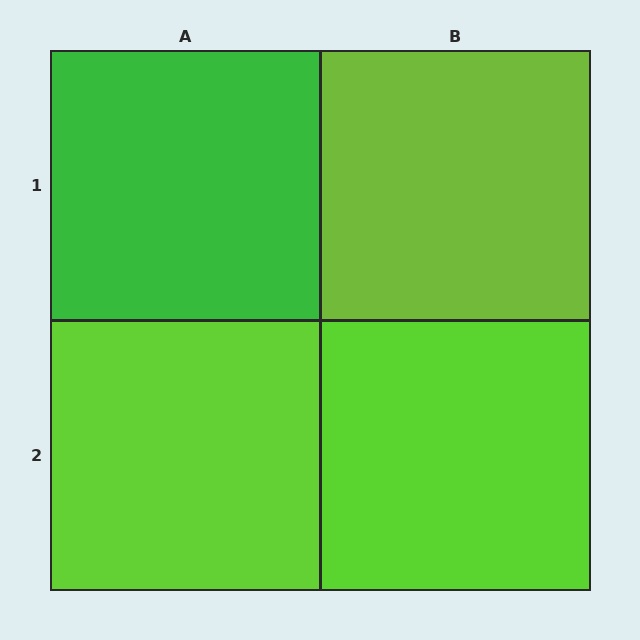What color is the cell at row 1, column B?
Lime.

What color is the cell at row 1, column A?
Green.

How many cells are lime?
3 cells are lime.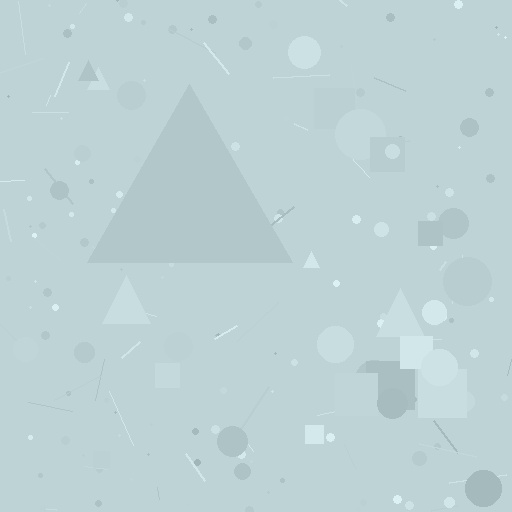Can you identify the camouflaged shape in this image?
The camouflaged shape is a triangle.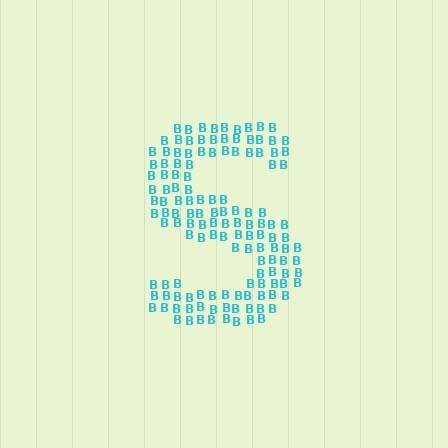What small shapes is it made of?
It is made of small letter B's.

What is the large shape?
The large shape is the letter S.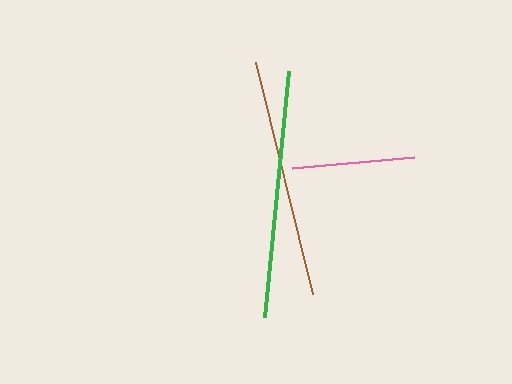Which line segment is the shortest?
The pink line is the shortest at approximately 123 pixels.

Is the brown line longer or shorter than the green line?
The green line is longer than the brown line.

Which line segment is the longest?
The green line is the longest at approximately 247 pixels.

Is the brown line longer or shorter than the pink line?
The brown line is longer than the pink line.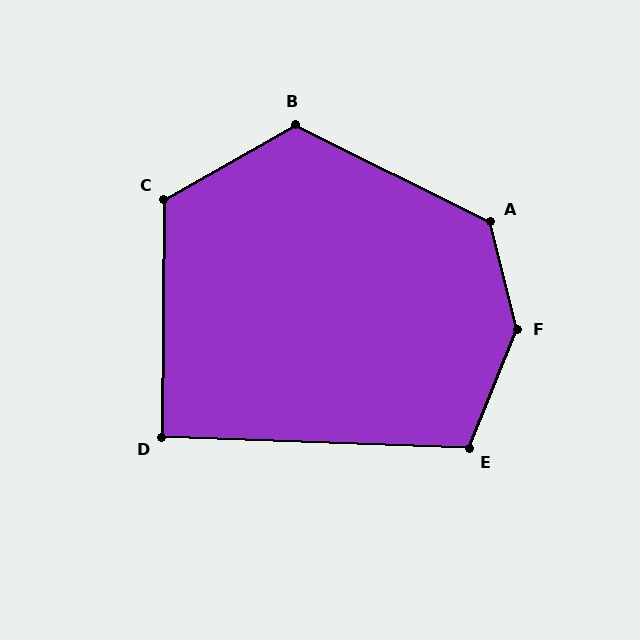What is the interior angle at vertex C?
Approximately 120 degrees (obtuse).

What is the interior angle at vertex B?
Approximately 124 degrees (obtuse).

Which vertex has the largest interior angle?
F, at approximately 145 degrees.